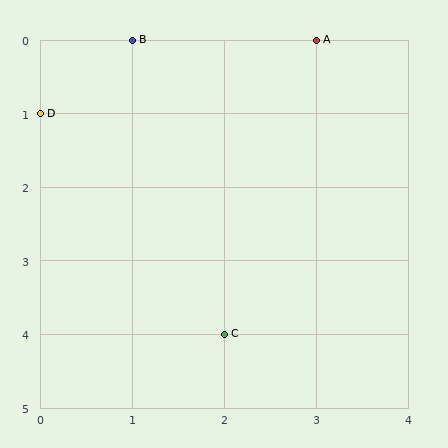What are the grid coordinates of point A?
Point A is at grid coordinates (3, 0).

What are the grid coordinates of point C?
Point C is at grid coordinates (2, 4).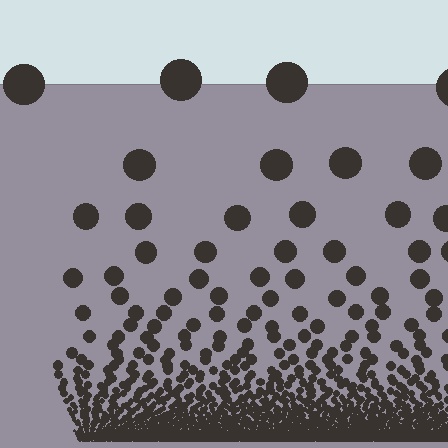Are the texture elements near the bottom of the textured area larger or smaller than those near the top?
Smaller. The gradient is inverted — elements near the bottom are smaller and denser.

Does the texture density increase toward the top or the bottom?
Density increases toward the bottom.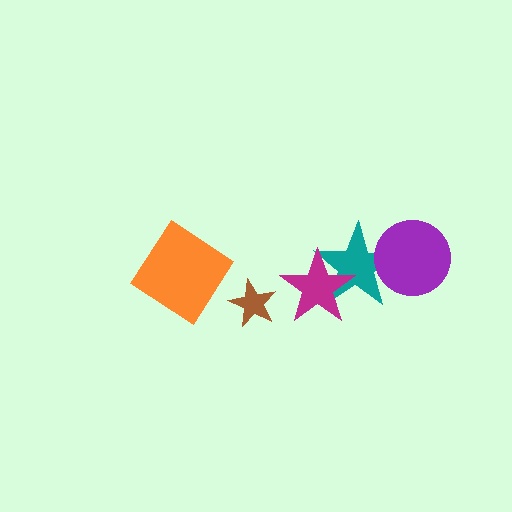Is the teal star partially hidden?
Yes, it is partially covered by another shape.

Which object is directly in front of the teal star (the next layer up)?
The magenta star is directly in front of the teal star.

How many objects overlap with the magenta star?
1 object overlaps with the magenta star.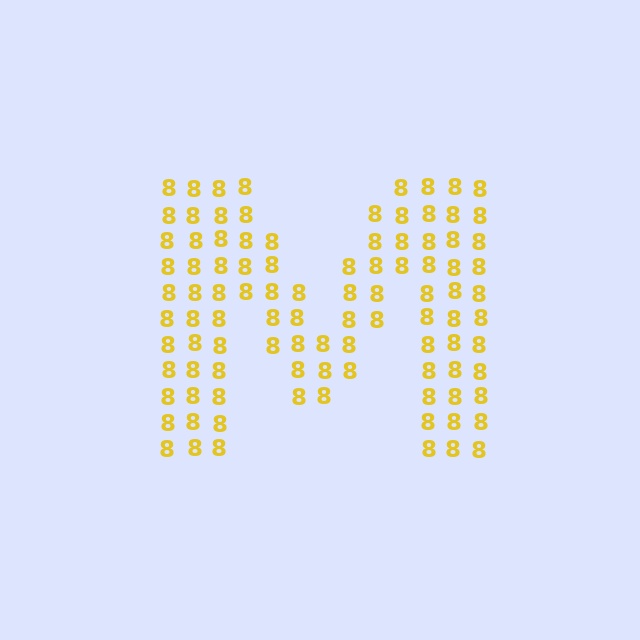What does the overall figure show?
The overall figure shows the letter M.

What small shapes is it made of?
It is made of small digit 8's.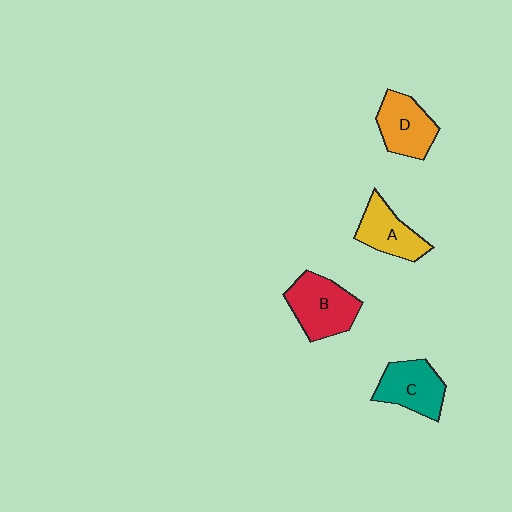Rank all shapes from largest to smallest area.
From largest to smallest: B (red), C (teal), D (orange), A (yellow).